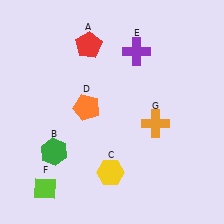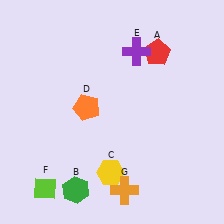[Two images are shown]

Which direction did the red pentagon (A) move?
The red pentagon (A) moved right.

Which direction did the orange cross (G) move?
The orange cross (G) moved down.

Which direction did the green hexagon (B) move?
The green hexagon (B) moved down.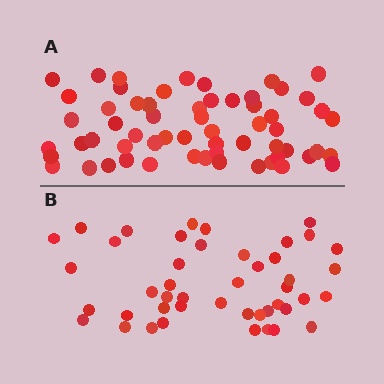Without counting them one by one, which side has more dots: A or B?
Region A (the top region) has more dots.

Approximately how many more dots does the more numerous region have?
Region A has approximately 15 more dots than region B.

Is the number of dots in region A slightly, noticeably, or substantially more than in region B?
Region A has noticeably more, but not dramatically so. The ratio is roughly 1.3 to 1.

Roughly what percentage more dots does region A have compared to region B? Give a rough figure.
About 35% more.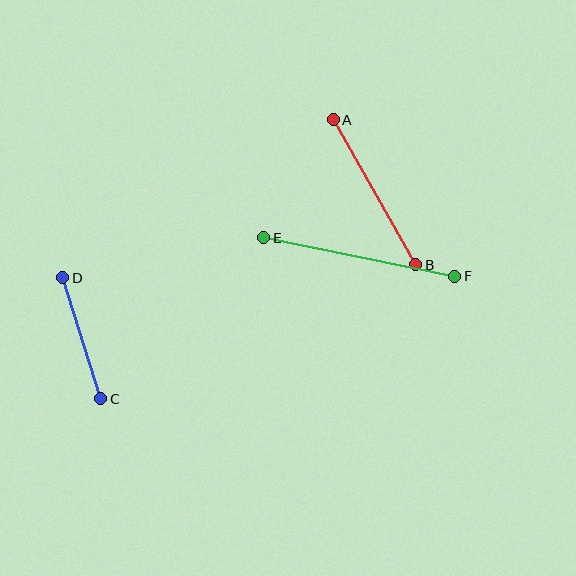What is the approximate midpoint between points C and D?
The midpoint is at approximately (82, 338) pixels.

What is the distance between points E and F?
The distance is approximately 195 pixels.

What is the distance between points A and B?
The distance is approximately 167 pixels.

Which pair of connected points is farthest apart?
Points E and F are farthest apart.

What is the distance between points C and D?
The distance is approximately 127 pixels.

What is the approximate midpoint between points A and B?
The midpoint is at approximately (375, 192) pixels.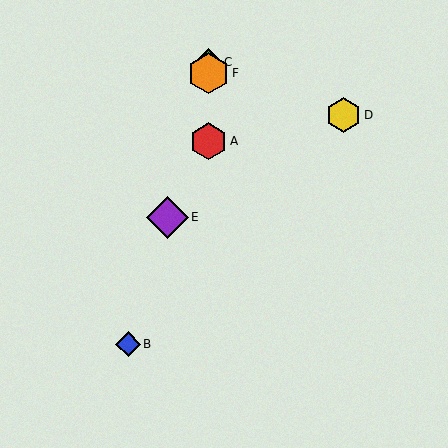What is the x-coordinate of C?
Object C is at x≈208.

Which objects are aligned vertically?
Objects A, C, F are aligned vertically.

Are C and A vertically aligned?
Yes, both are at x≈208.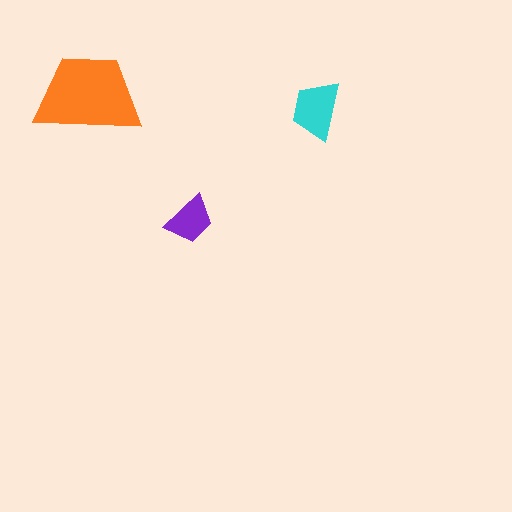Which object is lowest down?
The purple trapezoid is bottommost.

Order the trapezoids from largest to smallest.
the orange one, the cyan one, the purple one.